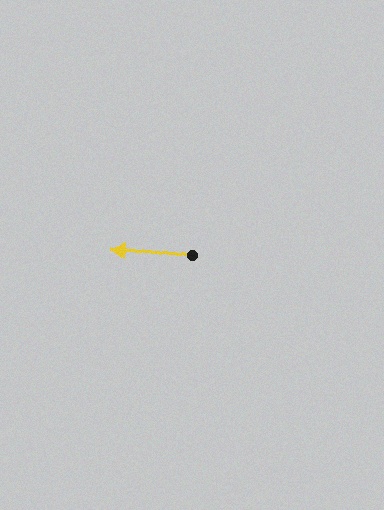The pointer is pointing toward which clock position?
Roughly 9 o'clock.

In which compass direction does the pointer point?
West.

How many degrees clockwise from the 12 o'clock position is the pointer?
Approximately 277 degrees.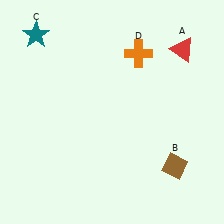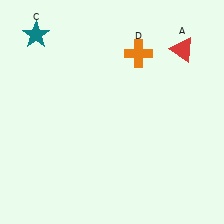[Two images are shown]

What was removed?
The brown diamond (B) was removed in Image 2.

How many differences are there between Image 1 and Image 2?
There is 1 difference between the two images.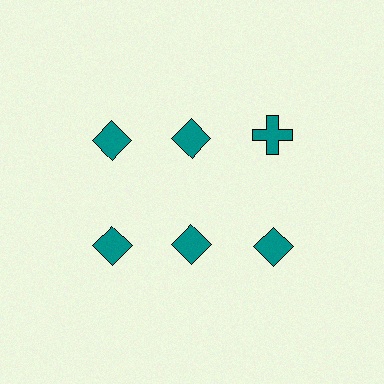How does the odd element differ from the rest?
It has a different shape: cross instead of diamond.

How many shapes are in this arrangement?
There are 6 shapes arranged in a grid pattern.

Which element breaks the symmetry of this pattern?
The teal cross in the top row, center column breaks the symmetry. All other shapes are teal diamonds.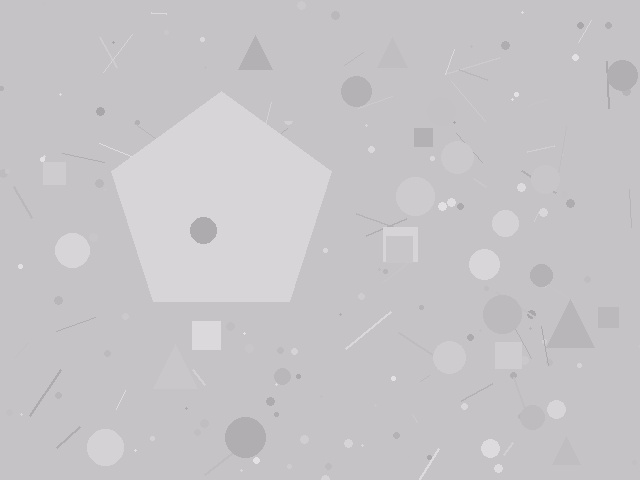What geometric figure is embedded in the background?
A pentagon is embedded in the background.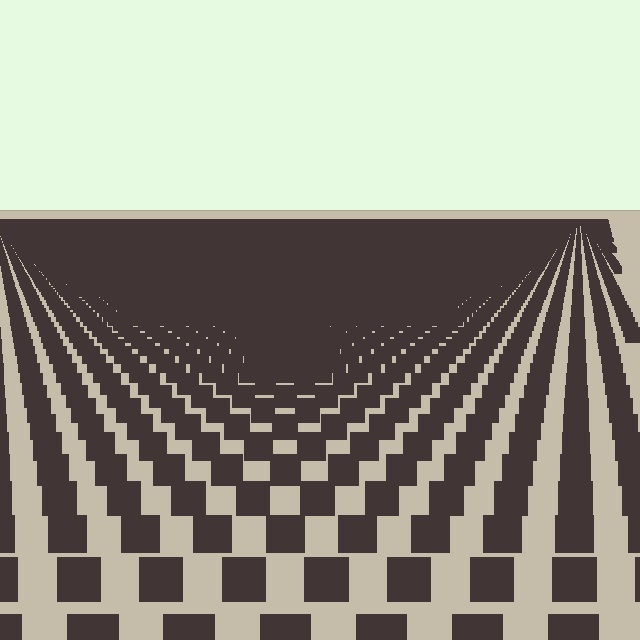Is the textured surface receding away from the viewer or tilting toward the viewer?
The surface is receding away from the viewer. Texture elements get smaller and denser toward the top.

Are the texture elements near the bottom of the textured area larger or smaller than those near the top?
Larger. Near the bottom, elements are closer to the viewer and appear at a bigger on-screen size.